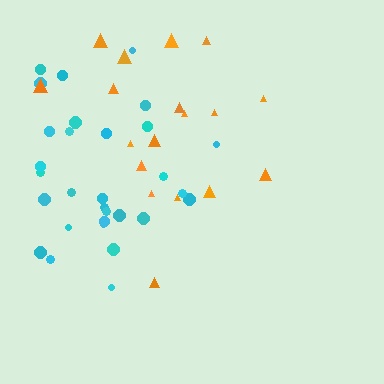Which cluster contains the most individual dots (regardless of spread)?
Cyan (30).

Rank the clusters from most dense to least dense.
cyan, orange.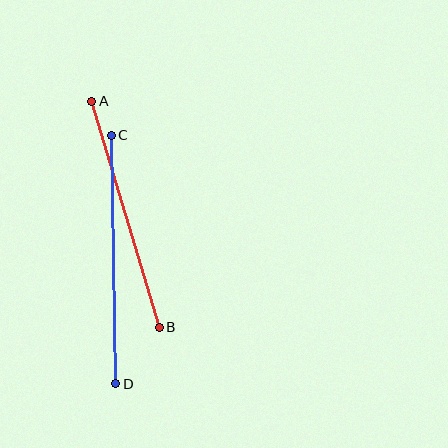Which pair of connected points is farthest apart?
Points C and D are farthest apart.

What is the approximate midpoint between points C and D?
The midpoint is at approximately (114, 260) pixels.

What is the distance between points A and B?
The distance is approximately 236 pixels.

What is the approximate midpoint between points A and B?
The midpoint is at approximately (126, 214) pixels.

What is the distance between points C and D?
The distance is approximately 249 pixels.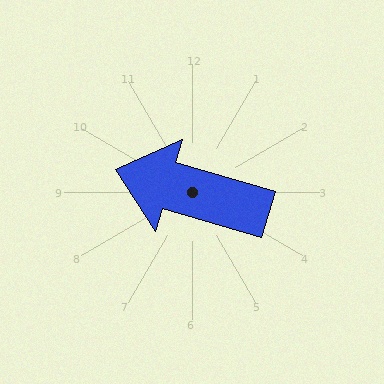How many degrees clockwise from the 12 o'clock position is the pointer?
Approximately 286 degrees.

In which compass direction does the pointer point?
West.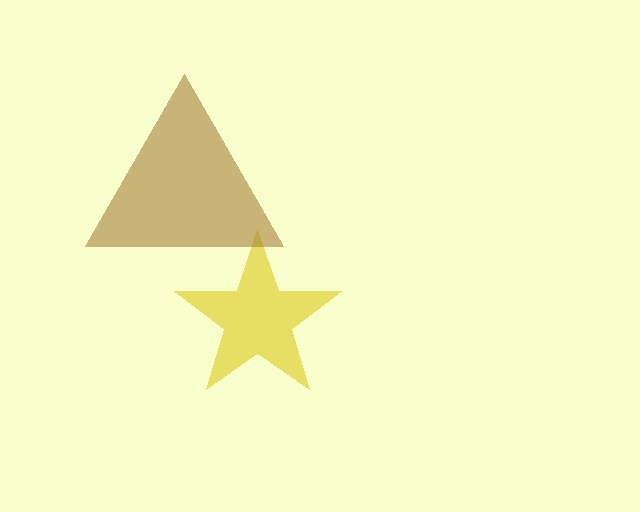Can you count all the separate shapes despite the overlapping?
Yes, there are 2 separate shapes.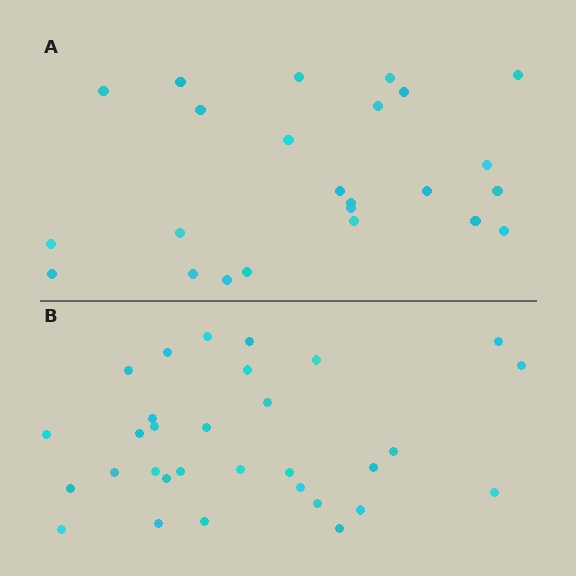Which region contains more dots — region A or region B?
Region B (the bottom region) has more dots.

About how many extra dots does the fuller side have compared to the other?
Region B has roughly 8 or so more dots than region A.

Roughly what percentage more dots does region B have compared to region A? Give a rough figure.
About 30% more.